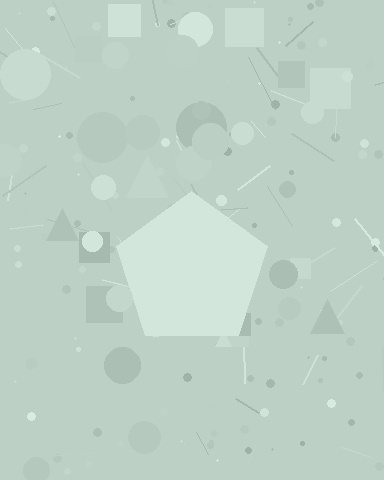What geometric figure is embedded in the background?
A pentagon is embedded in the background.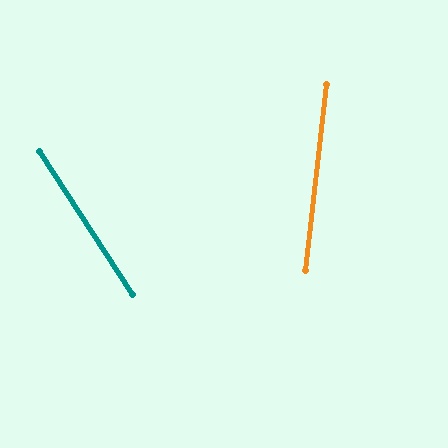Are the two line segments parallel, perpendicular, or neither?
Neither parallel nor perpendicular — they differ by about 39°.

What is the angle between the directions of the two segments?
Approximately 39 degrees.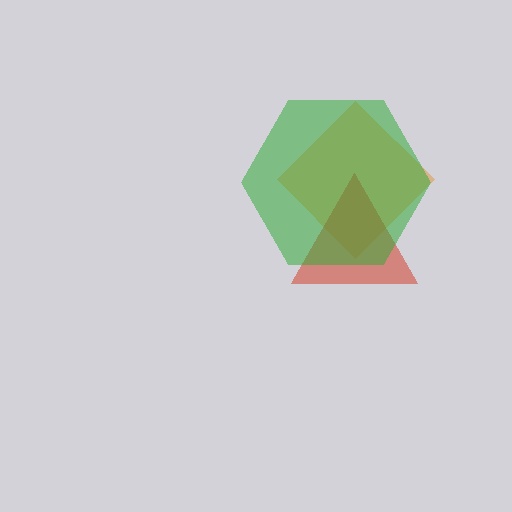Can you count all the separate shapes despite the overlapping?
Yes, there are 3 separate shapes.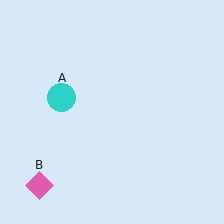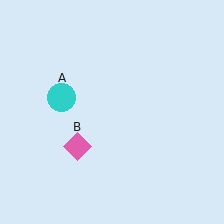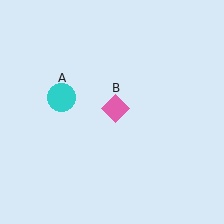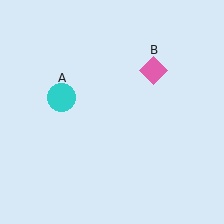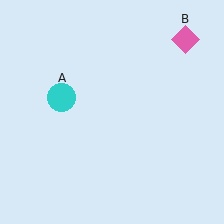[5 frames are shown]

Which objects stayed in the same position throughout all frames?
Cyan circle (object A) remained stationary.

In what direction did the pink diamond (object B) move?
The pink diamond (object B) moved up and to the right.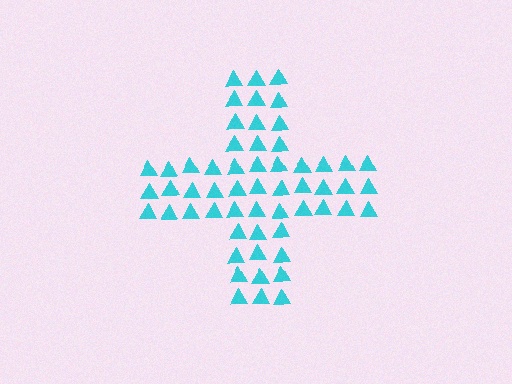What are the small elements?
The small elements are triangles.